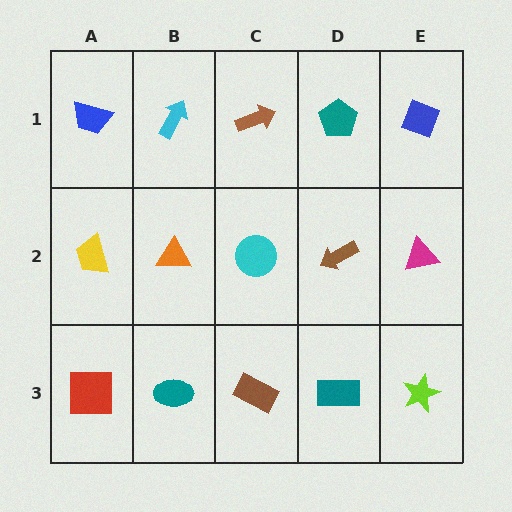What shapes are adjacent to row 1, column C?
A cyan circle (row 2, column C), a cyan arrow (row 1, column B), a teal pentagon (row 1, column D).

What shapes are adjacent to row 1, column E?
A magenta triangle (row 2, column E), a teal pentagon (row 1, column D).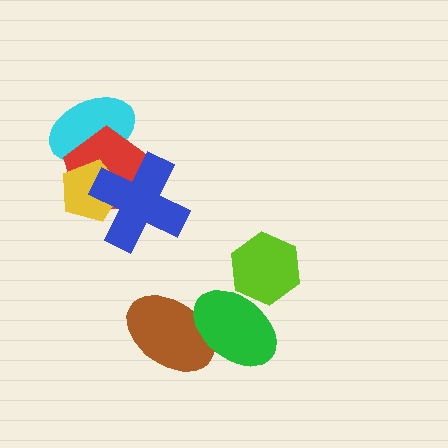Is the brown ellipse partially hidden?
Yes, it is partially covered by another shape.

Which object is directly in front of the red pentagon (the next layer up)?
The yellow pentagon is directly in front of the red pentagon.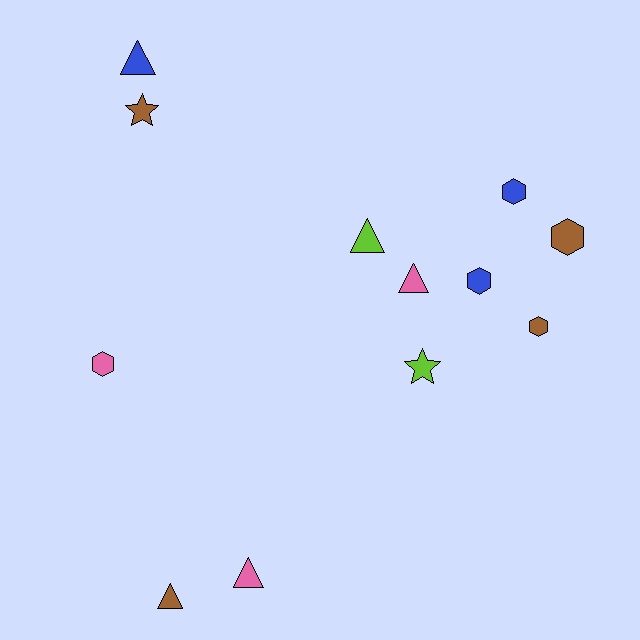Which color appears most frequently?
Brown, with 4 objects.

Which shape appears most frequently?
Hexagon, with 5 objects.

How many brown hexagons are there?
There are 2 brown hexagons.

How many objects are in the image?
There are 12 objects.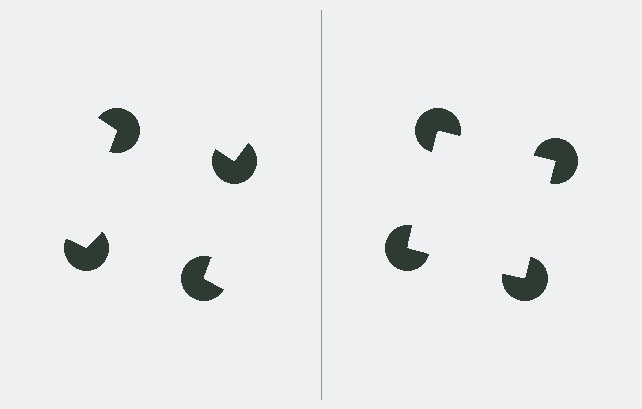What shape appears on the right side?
An illusory square.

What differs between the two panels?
The pac-man discs are positioned identically on both sides; only the wedge orientations differ. On the right they align to a square; on the left they are misaligned.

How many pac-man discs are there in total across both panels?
8 — 4 on each side.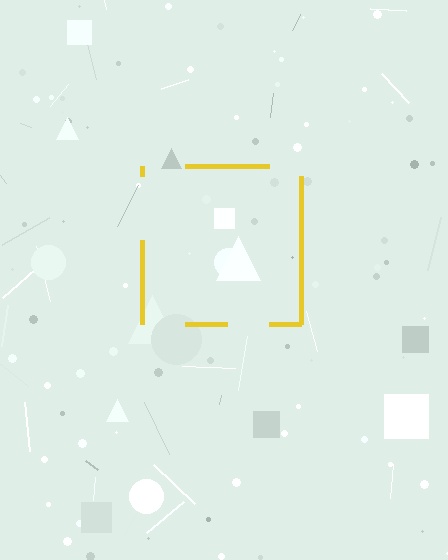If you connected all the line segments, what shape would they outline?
They would outline a square.